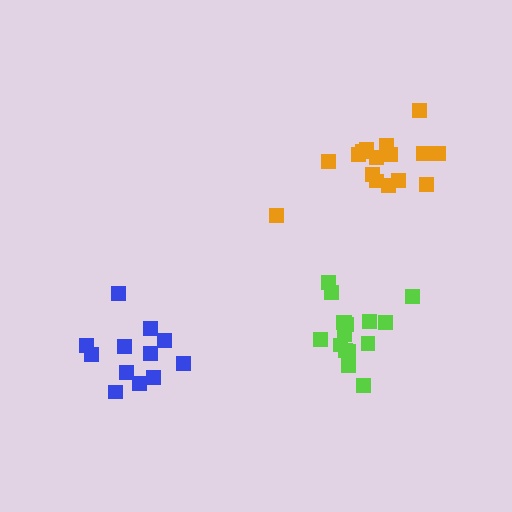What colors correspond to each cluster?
The clusters are colored: orange, lime, blue.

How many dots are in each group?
Group 1: 16 dots, Group 2: 16 dots, Group 3: 12 dots (44 total).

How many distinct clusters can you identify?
There are 3 distinct clusters.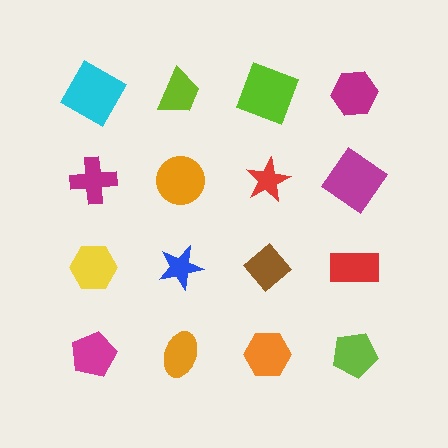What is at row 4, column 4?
A lime pentagon.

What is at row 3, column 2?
A blue star.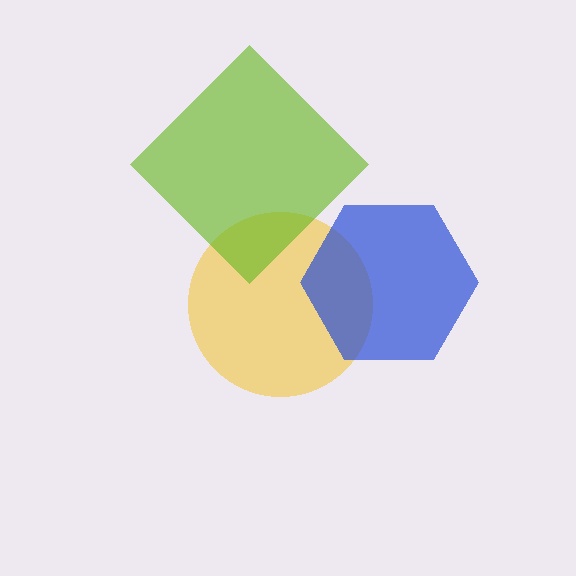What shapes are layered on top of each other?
The layered shapes are: a yellow circle, a blue hexagon, a lime diamond.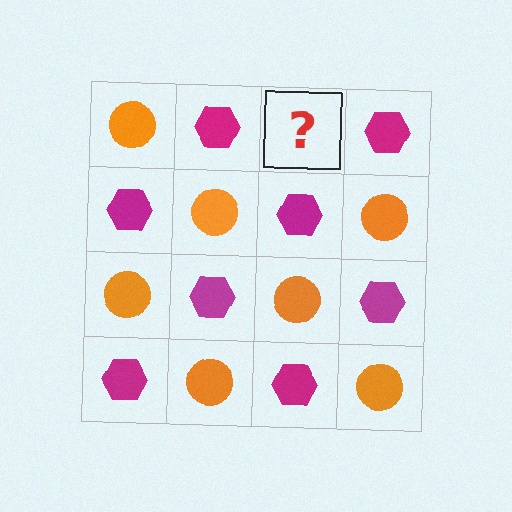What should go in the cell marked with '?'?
The missing cell should contain an orange circle.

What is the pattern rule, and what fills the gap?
The rule is that it alternates orange circle and magenta hexagon in a checkerboard pattern. The gap should be filled with an orange circle.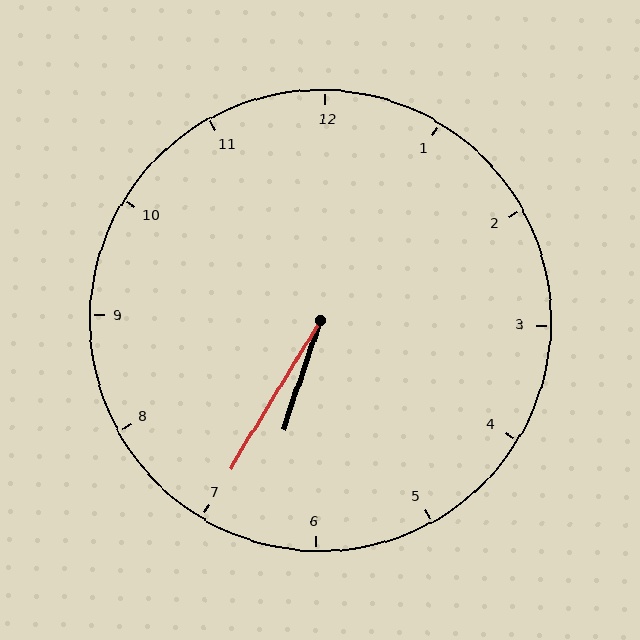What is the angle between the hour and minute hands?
Approximately 12 degrees.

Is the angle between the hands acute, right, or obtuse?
It is acute.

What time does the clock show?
6:35.